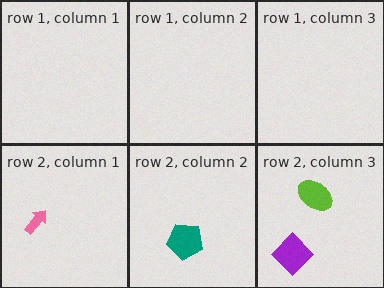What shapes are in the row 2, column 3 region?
The lime ellipse, the purple diamond.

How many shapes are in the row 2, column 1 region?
1.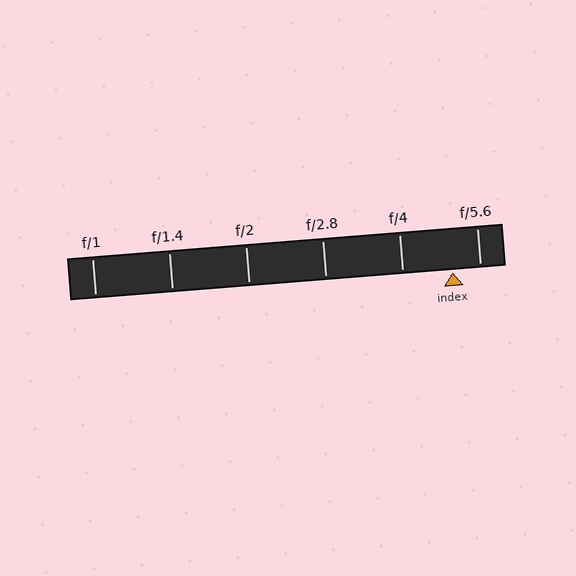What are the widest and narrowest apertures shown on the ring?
The widest aperture shown is f/1 and the narrowest is f/5.6.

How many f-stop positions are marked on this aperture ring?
There are 6 f-stop positions marked.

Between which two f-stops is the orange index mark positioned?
The index mark is between f/4 and f/5.6.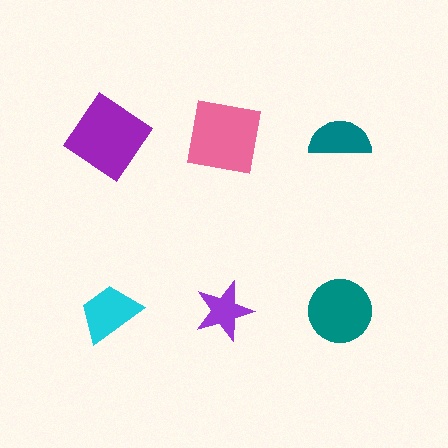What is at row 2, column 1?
A cyan trapezoid.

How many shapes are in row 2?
3 shapes.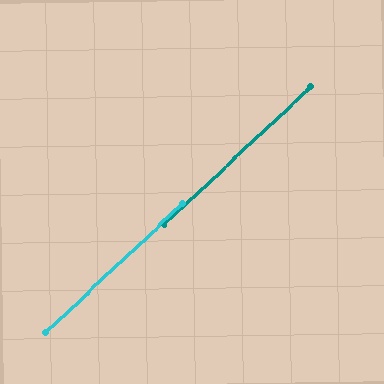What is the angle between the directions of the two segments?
Approximately 0 degrees.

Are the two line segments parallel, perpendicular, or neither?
Parallel — their directions differ by only 0.2°.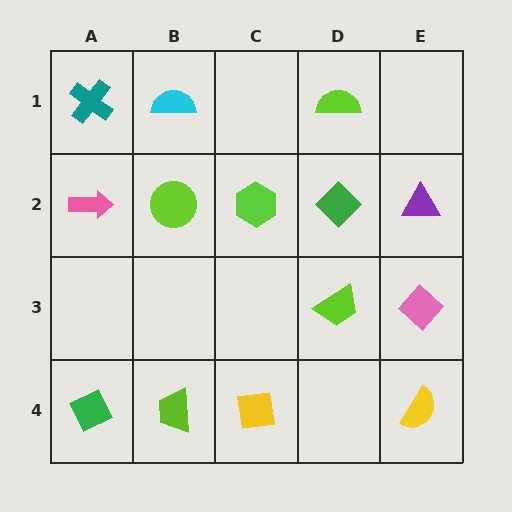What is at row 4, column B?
A lime trapezoid.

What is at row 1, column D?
A lime semicircle.